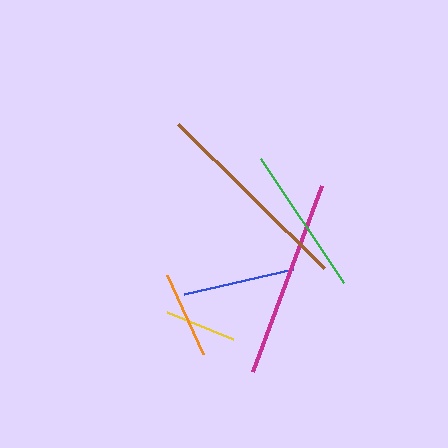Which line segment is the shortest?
The yellow line is the shortest at approximately 71 pixels.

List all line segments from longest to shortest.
From longest to shortest: brown, magenta, green, blue, orange, yellow.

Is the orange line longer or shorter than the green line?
The green line is longer than the orange line.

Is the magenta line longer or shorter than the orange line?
The magenta line is longer than the orange line.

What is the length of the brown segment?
The brown segment is approximately 205 pixels long.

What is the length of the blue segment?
The blue segment is approximately 112 pixels long.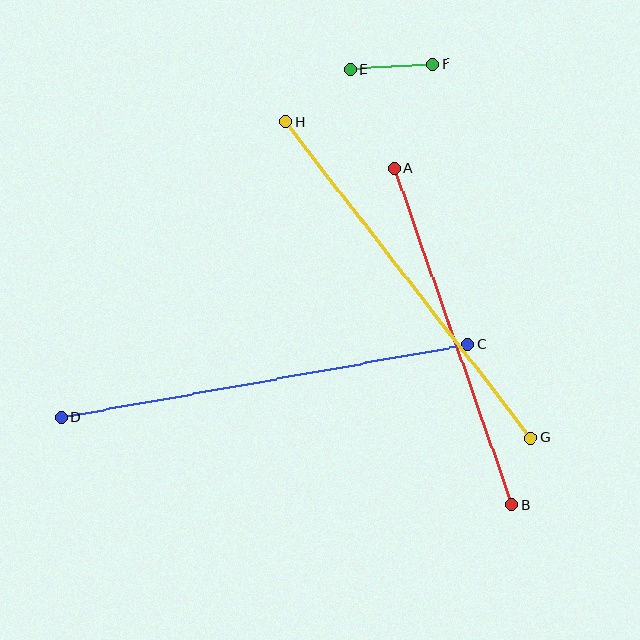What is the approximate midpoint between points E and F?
The midpoint is at approximately (392, 67) pixels.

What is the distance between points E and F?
The distance is approximately 83 pixels.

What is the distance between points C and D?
The distance is approximately 413 pixels.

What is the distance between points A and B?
The distance is approximately 356 pixels.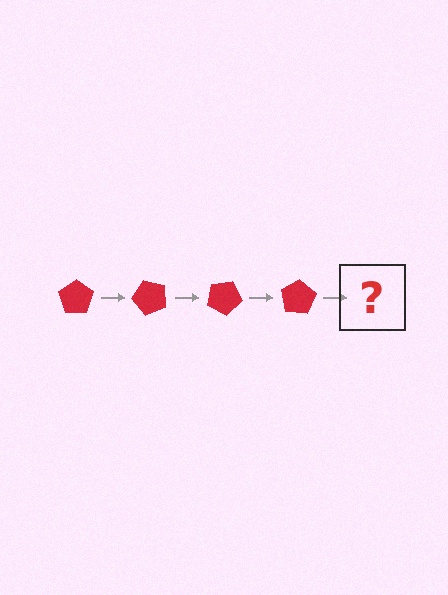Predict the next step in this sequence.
The next step is a red pentagon rotated 200 degrees.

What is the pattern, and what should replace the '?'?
The pattern is that the pentagon rotates 50 degrees each step. The '?' should be a red pentagon rotated 200 degrees.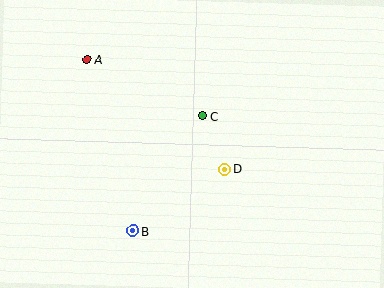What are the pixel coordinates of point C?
Point C is at (202, 116).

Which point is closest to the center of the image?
Point C at (202, 116) is closest to the center.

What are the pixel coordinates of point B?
Point B is at (133, 231).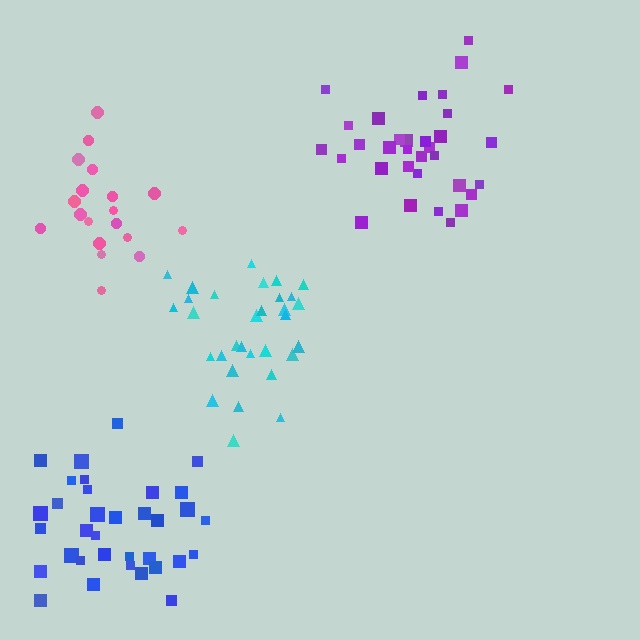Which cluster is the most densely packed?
Cyan.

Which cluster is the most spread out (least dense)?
Blue.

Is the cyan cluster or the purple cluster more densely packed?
Cyan.